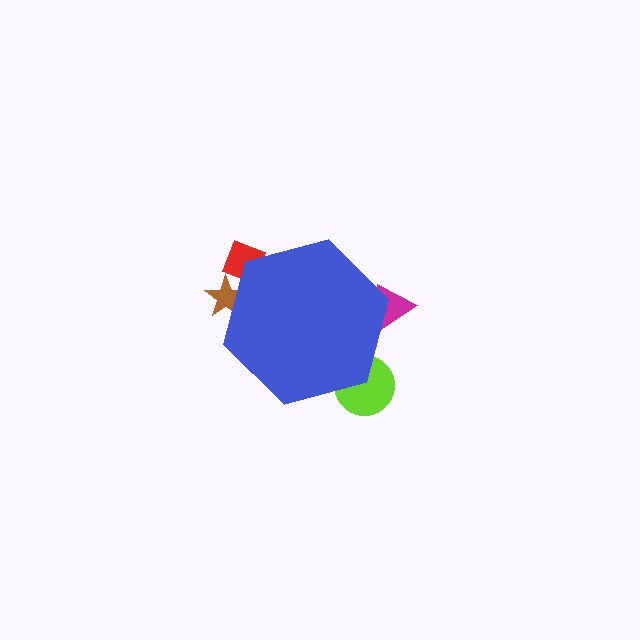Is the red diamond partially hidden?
Yes, the red diamond is partially hidden behind the blue hexagon.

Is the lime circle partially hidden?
Yes, the lime circle is partially hidden behind the blue hexagon.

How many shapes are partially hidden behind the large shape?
4 shapes are partially hidden.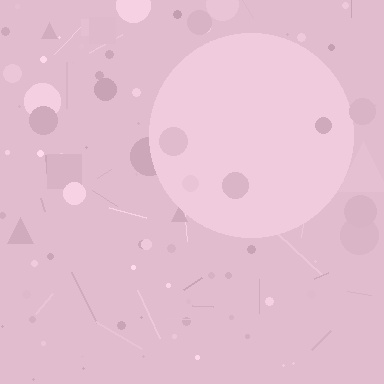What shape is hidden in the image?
A circle is hidden in the image.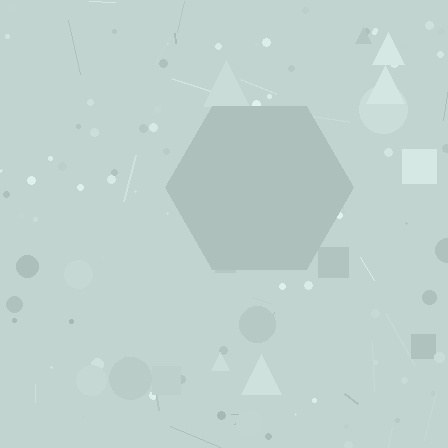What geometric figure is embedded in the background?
A hexagon is embedded in the background.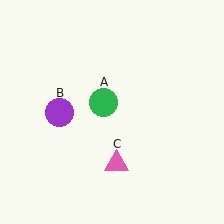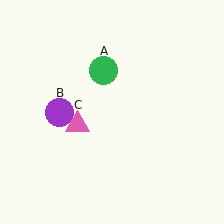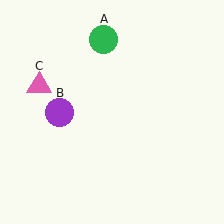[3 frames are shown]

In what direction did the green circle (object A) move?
The green circle (object A) moved up.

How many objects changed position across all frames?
2 objects changed position: green circle (object A), pink triangle (object C).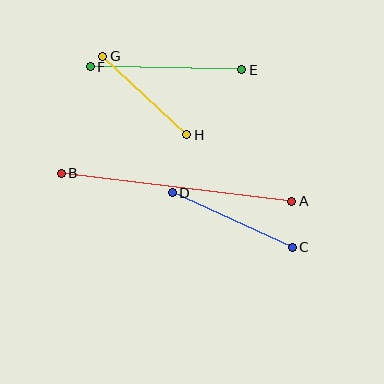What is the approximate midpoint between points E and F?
The midpoint is at approximately (166, 68) pixels.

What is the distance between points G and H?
The distance is approximately 115 pixels.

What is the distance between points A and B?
The distance is approximately 232 pixels.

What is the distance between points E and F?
The distance is approximately 152 pixels.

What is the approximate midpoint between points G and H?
The midpoint is at approximately (145, 95) pixels.